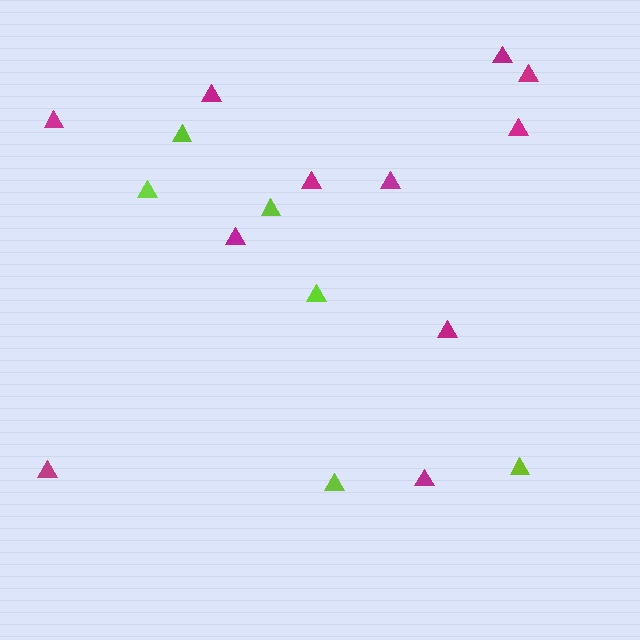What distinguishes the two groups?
There are 2 groups: one group of lime triangles (6) and one group of magenta triangles (11).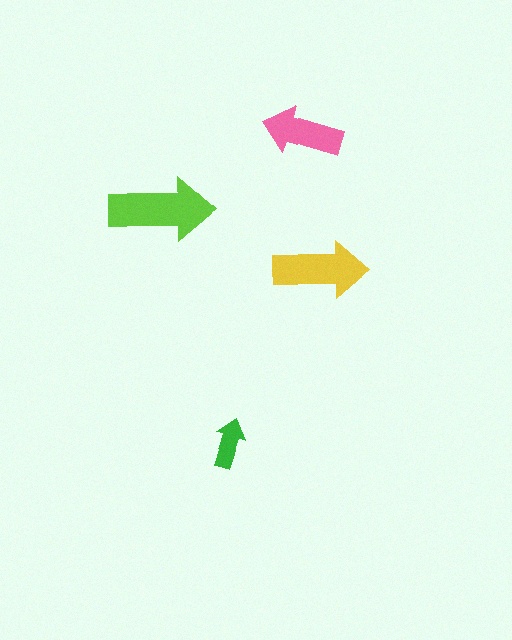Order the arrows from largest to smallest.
the lime one, the yellow one, the pink one, the green one.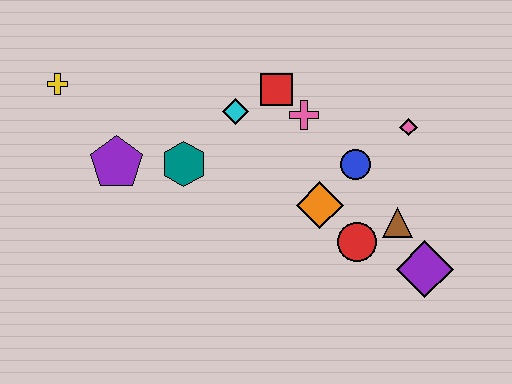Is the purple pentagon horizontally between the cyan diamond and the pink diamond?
No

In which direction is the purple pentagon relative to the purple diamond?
The purple pentagon is to the left of the purple diamond.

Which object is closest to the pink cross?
The red square is closest to the pink cross.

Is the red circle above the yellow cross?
No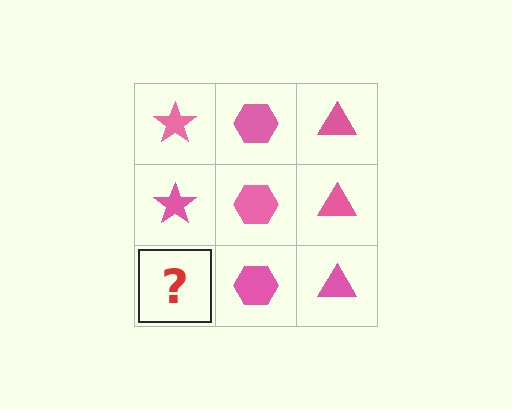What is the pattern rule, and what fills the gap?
The rule is that each column has a consistent shape. The gap should be filled with a pink star.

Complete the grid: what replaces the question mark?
The question mark should be replaced with a pink star.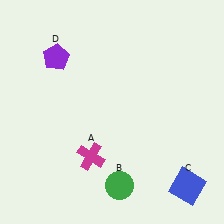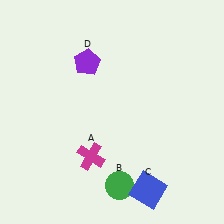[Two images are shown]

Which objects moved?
The objects that moved are: the blue square (C), the purple pentagon (D).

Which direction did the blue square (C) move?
The blue square (C) moved left.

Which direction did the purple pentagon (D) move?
The purple pentagon (D) moved right.